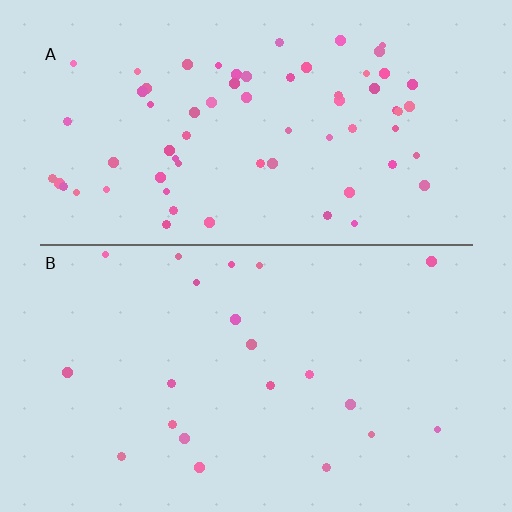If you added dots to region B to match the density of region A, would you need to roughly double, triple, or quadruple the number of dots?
Approximately triple.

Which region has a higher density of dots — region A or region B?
A (the top).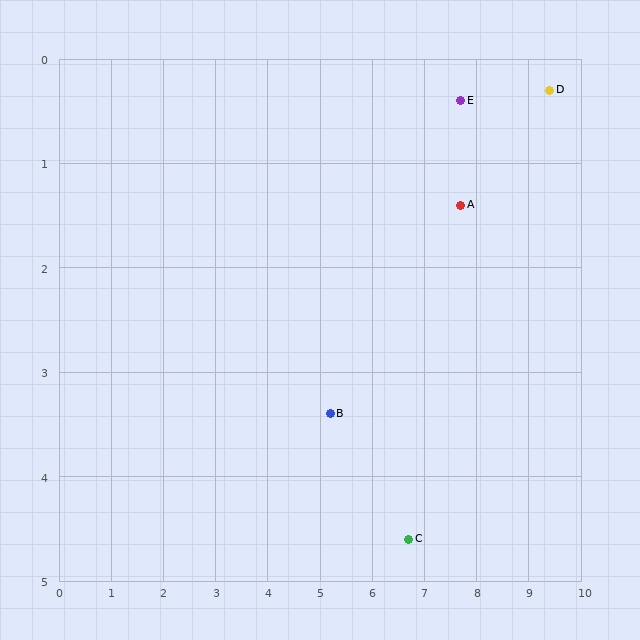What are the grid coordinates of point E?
Point E is at approximately (7.7, 0.4).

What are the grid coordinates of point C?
Point C is at approximately (6.7, 4.6).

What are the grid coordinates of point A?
Point A is at approximately (7.7, 1.4).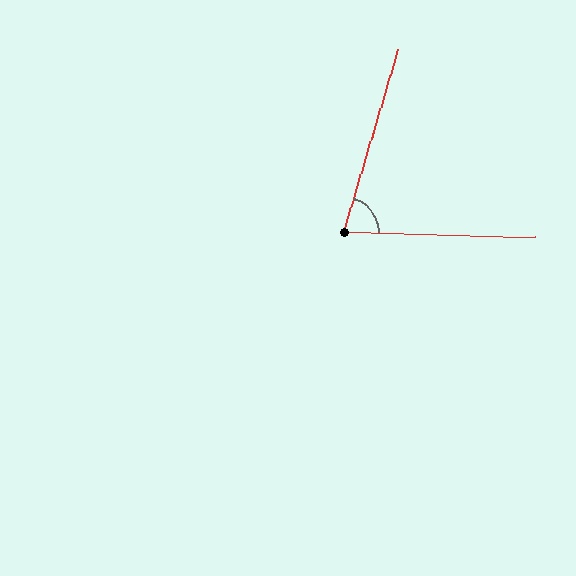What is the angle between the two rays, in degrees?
Approximately 75 degrees.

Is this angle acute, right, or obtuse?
It is acute.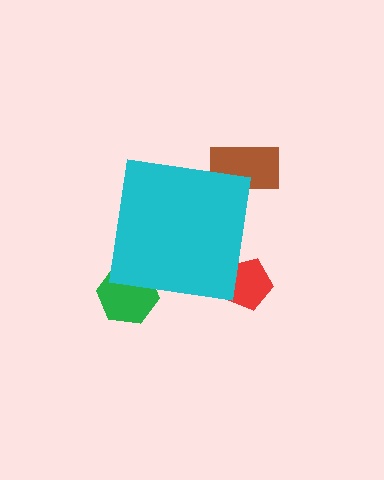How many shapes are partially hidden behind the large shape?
3 shapes are partially hidden.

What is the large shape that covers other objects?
A cyan square.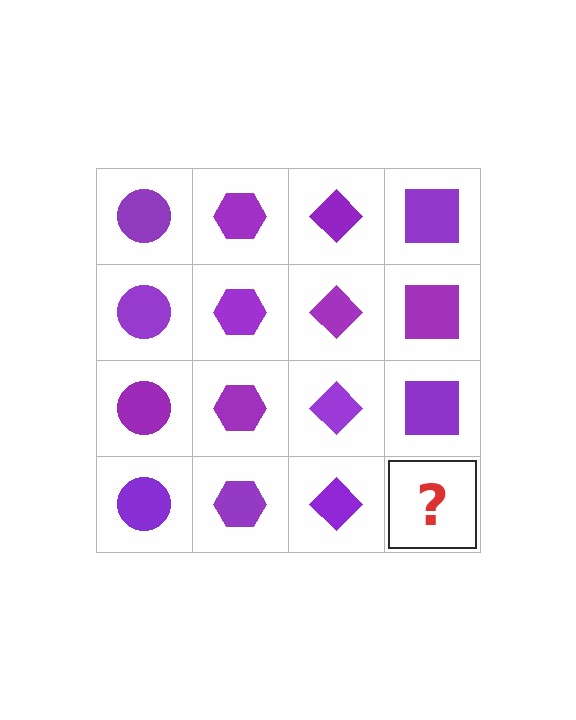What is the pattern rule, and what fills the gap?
The rule is that each column has a consistent shape. The gap should be filled with a purple square.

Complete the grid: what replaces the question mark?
The question mark should be replaced with a purple square.